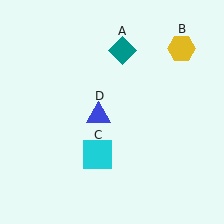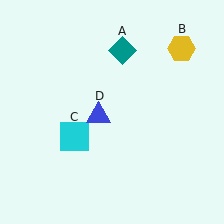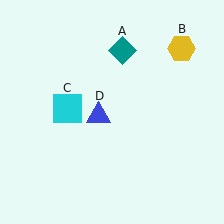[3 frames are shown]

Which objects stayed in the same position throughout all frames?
Teal diamond (object A) and yellow hexagon (object B) and blue triangle (object D) remained stationary.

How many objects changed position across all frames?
1 object changed position: cyan square (object C).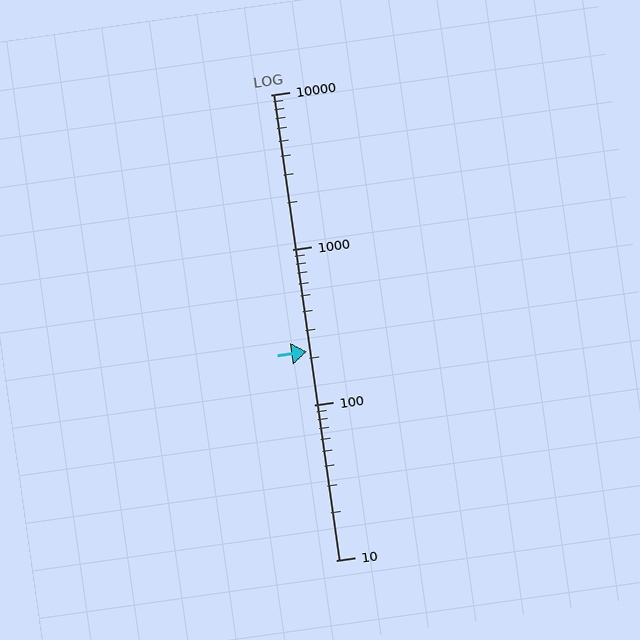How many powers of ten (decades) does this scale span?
The scale spans 3 decades, from 10 to 10000.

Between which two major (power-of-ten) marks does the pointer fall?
The pointer is between 100 and 1000.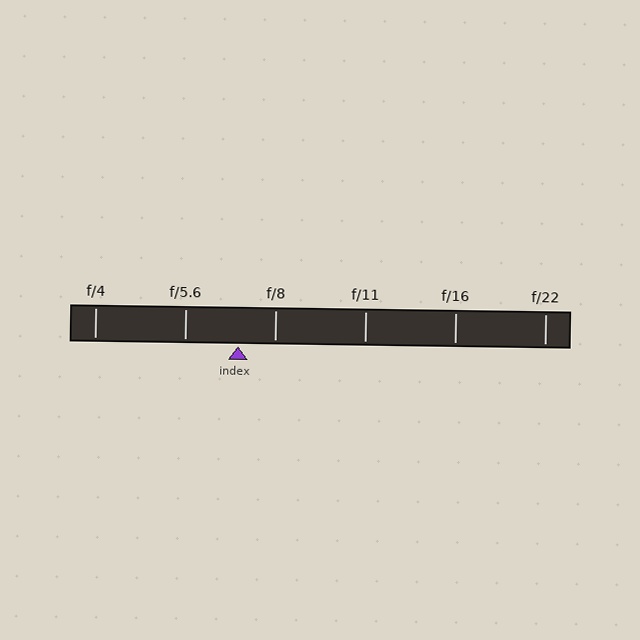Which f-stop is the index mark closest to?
The index mark is closest to f/8.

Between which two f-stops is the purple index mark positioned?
The index mark is between f/5.6 and f/8.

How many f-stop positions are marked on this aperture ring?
There are 6 f-stop positions marked.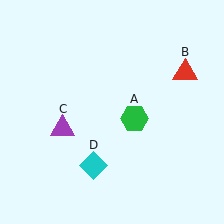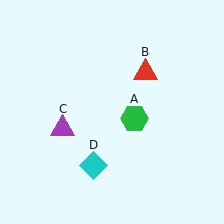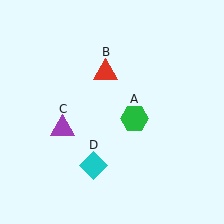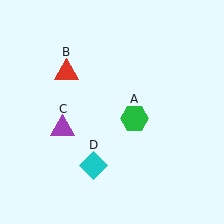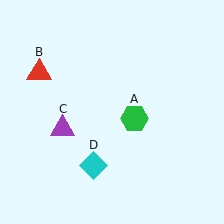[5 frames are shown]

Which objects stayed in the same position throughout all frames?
Green hexagon (object A) and purple triangle (object C) and cyan diamond (object D) remained stationary.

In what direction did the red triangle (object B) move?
The red triangle (object B) moved left.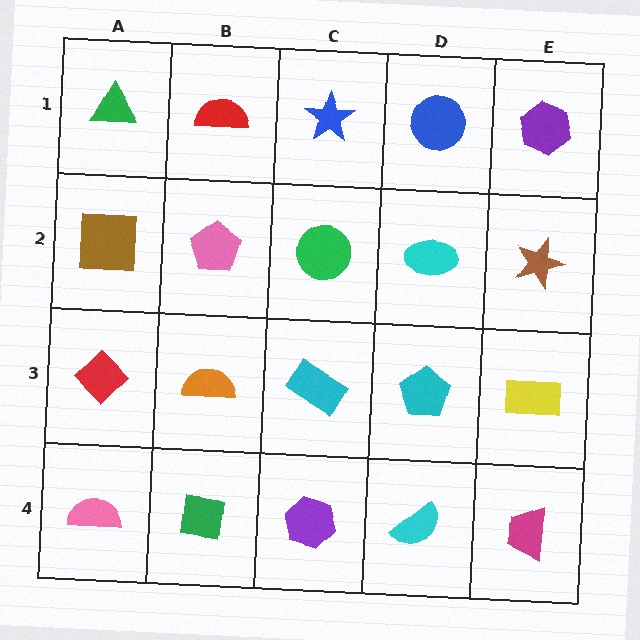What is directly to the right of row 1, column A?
A red semicircle.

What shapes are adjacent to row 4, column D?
A cyan pentagon (row 3, column D), a purple hexagon (row 4, column C), a magenta trapezoid (row 4, column E).